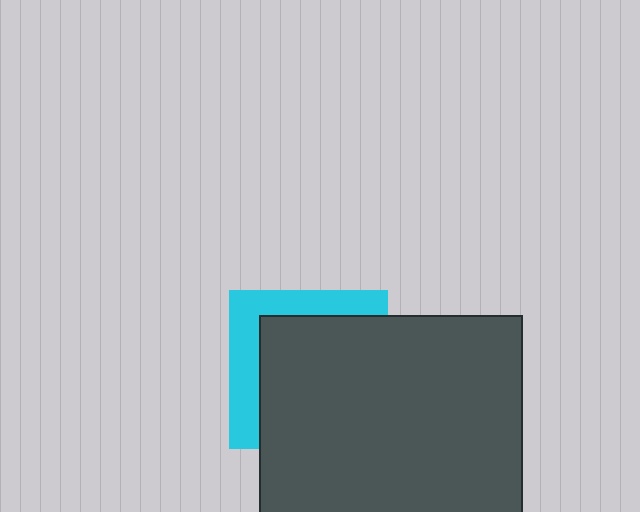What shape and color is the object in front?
The object in front is a dark gray square.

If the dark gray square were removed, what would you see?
You would see the complete cyan square.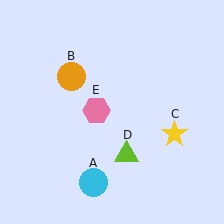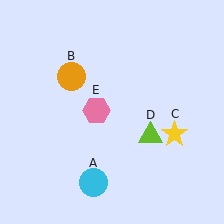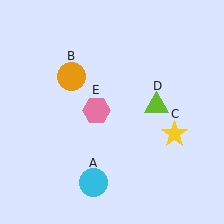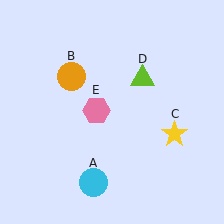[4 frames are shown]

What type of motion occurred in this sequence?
The lime triangle (object D) rotated counterclockwise around the center of the scene.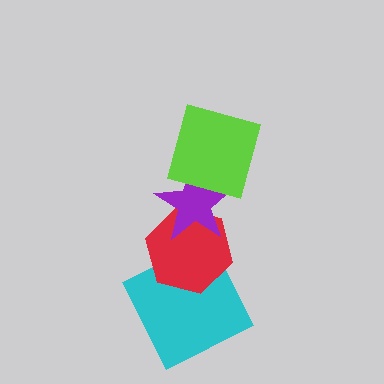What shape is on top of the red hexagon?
The purple star is on top of the red hexagon.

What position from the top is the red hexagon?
The red hexagon is 3rd from the top.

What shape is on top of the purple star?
The lime square is on top of the purple star.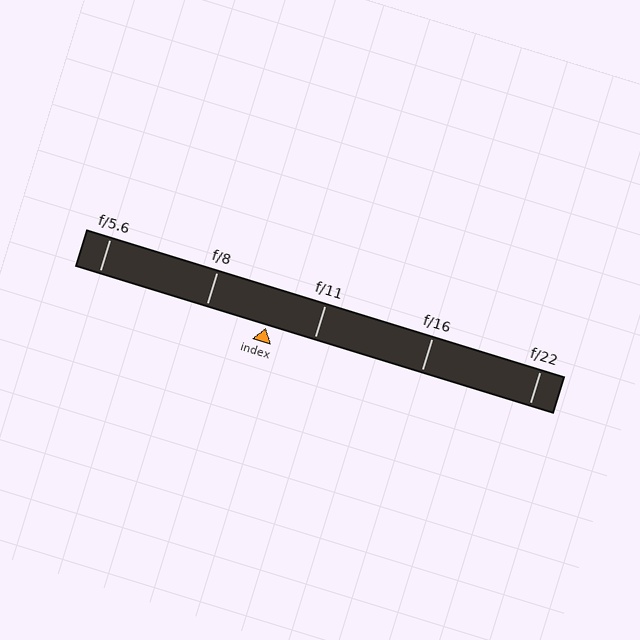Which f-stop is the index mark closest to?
The index mark is closest to f/11.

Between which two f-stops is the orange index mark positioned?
The index mark is between f/8 and f/11.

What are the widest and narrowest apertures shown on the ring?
The widest aperture shown is f/5.6 and the narrowest is f/22.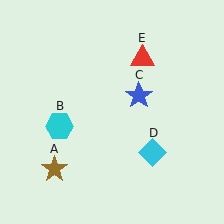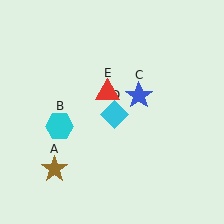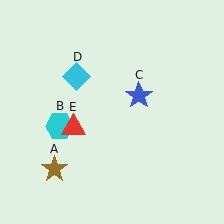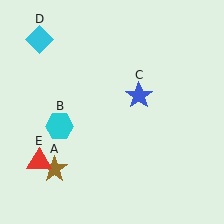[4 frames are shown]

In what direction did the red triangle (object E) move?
The red triangle (object E) moved down and to the left.